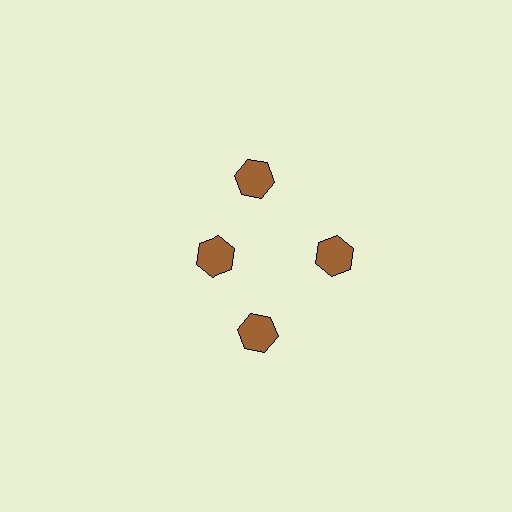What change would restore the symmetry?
The symmetry would be restored by moving it outward, back onto the ring so that all 4 hexagons sit at equal angles and equal distance from the center.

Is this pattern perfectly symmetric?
No. The 4 brown hexagons are arranged in a ring, but one element near the 9 o'clock position is pulled inward toward the center, breaking the 4-fold rotational symmetry.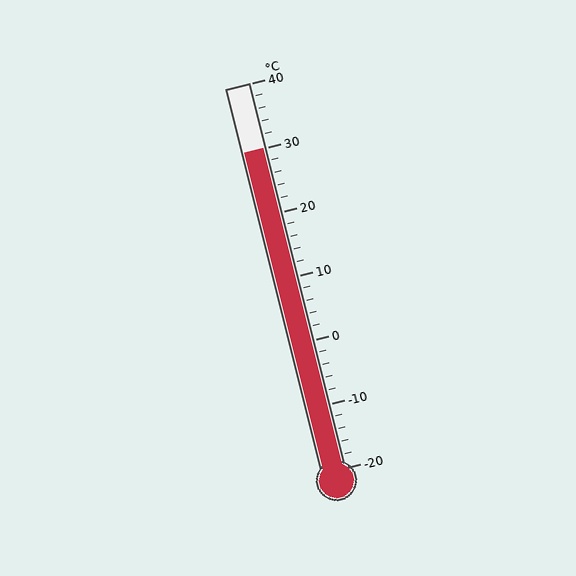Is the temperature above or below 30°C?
The temperature is at 30°C.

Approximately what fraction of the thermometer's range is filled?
The thermometer is filled to approximately 85% of its range.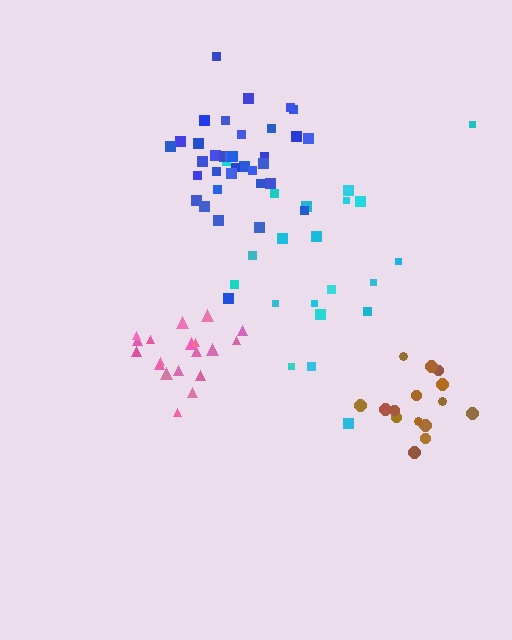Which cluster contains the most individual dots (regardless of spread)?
Blue (35).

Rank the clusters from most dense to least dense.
pink, blue, brown, cyan.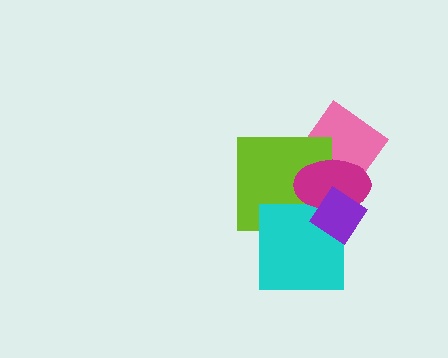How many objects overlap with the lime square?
4 objects overlap with the lime square.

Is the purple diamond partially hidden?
No, no other shape covers it.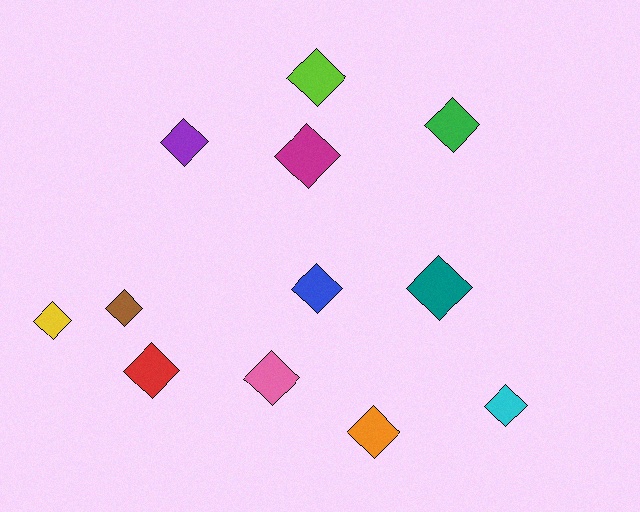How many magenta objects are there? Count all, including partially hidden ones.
There is 1 magenta object.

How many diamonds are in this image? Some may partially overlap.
There are 12 diamonds.